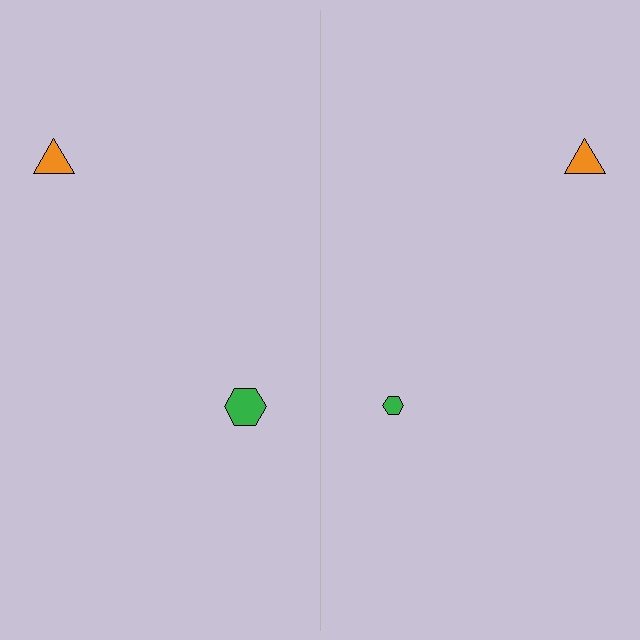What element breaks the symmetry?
The green hexagon on the right side has a different size than its mirror counterpart.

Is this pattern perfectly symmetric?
No, the pattern is not perfectly symmetric. The green hexagon on the right side has a different size than its mirror counterpart.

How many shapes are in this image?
There are 4 shapes in this image.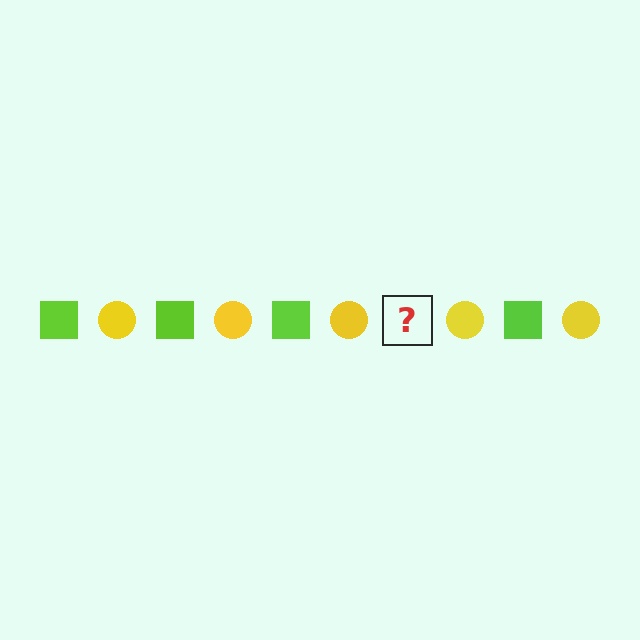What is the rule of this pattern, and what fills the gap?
The rule is that the pattern alternates between lime square and yellow circle. The gap should be filled with a lime square.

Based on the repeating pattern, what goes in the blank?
The blank should be a lime square.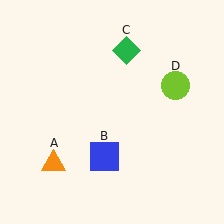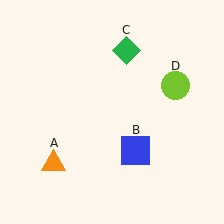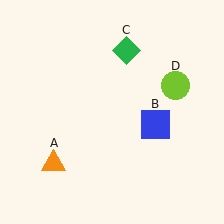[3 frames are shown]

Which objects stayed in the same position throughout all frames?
Orange triangle (object A) and green diamond (object C) and lime circle (object D) remained stationary.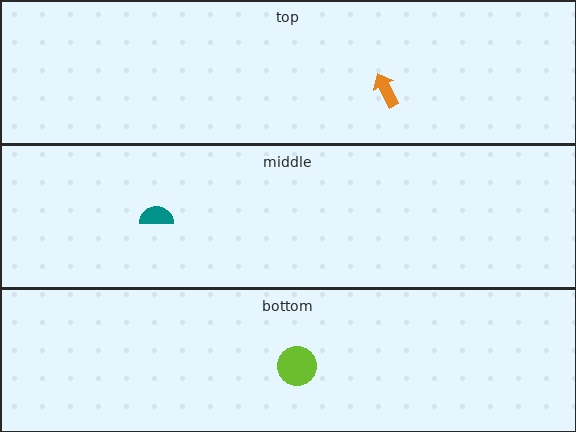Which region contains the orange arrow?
The top region.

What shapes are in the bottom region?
The lime circle.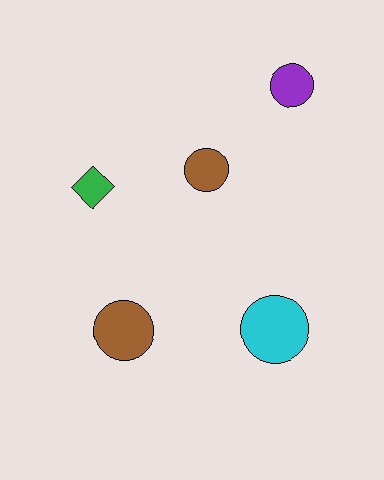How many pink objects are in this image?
There are no pink objects.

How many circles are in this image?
There are 4 circles.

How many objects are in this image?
There are 5 objects.